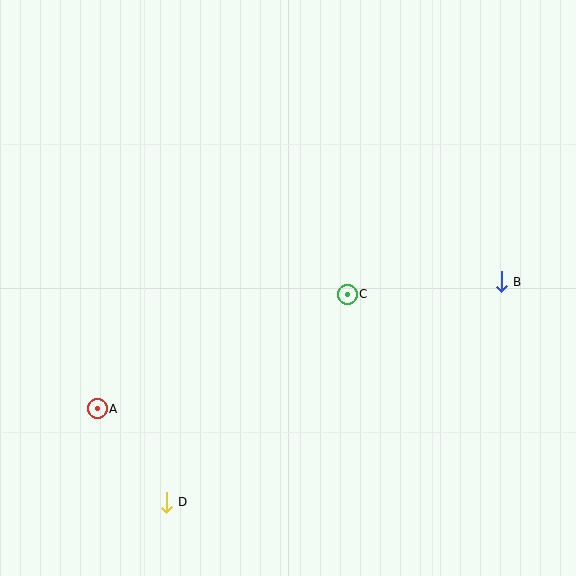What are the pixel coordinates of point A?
Point A is at (97, 409).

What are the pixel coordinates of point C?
Point C is at (347, 294).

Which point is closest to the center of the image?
Point C at (347, 294) is closest to the center.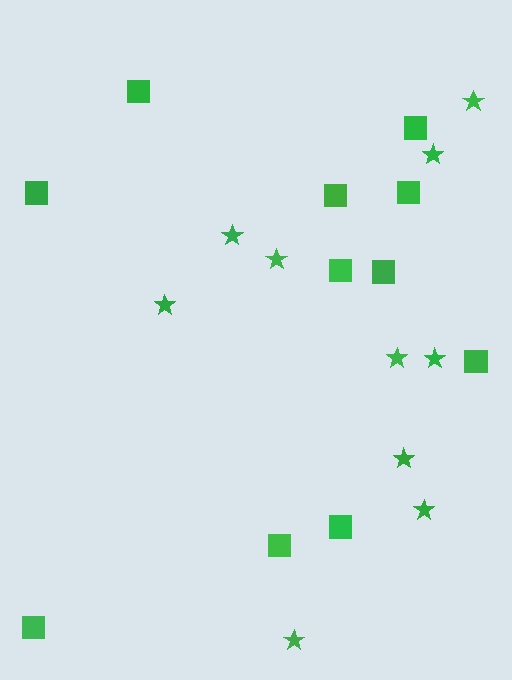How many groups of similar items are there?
There are 2 groups: one group of squares (11) and one group of stars (10).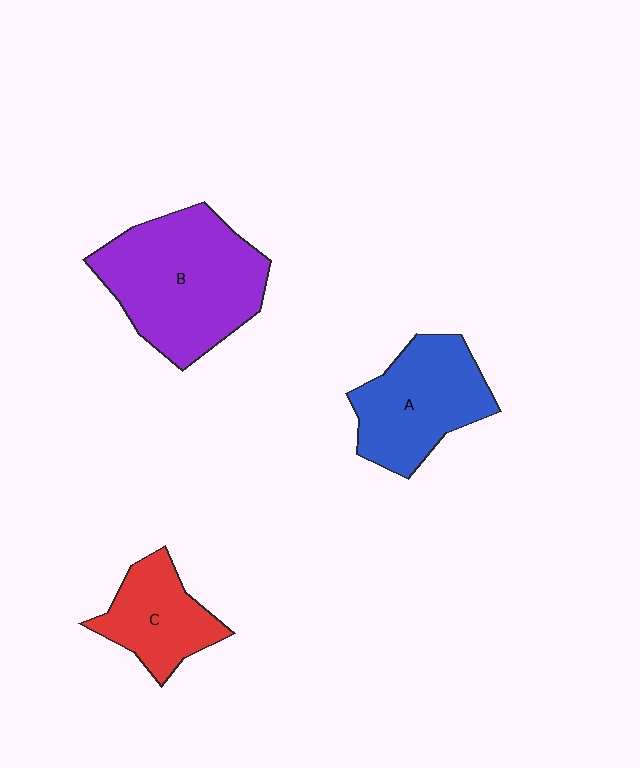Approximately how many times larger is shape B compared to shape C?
Approximately 2.0 times.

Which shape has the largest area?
Shape B (purple).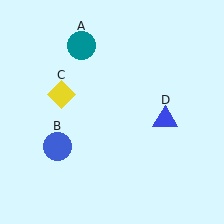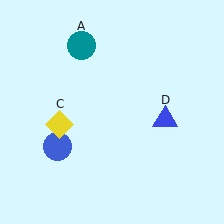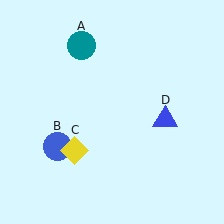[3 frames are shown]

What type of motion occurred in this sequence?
The yellow diamond (object C) rotated counterclockwise around the center of the scene.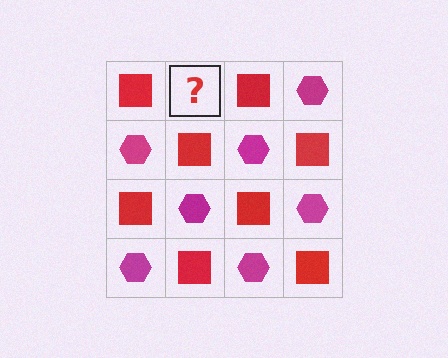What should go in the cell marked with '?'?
The missing cell should contain a magenta hexagon.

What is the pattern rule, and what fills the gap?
The rule is that it alternates red square and magenta hexagon in a checkerboard pattern. The gap should be filled with a magenta hexagon.